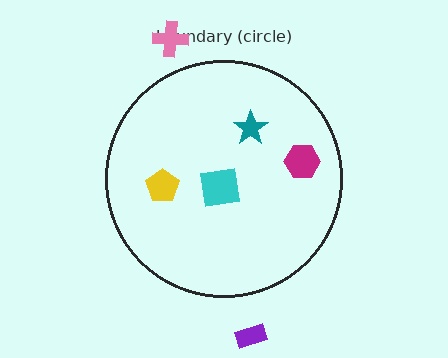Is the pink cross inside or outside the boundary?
Outside.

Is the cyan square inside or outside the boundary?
Inside.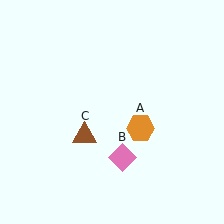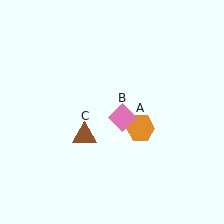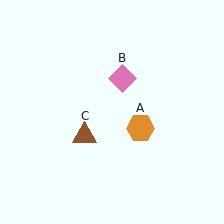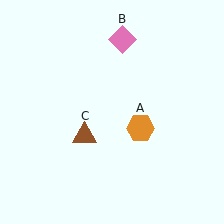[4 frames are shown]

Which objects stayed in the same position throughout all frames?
Orange hexagon (object A) and brown triangle (object C) remained stationary.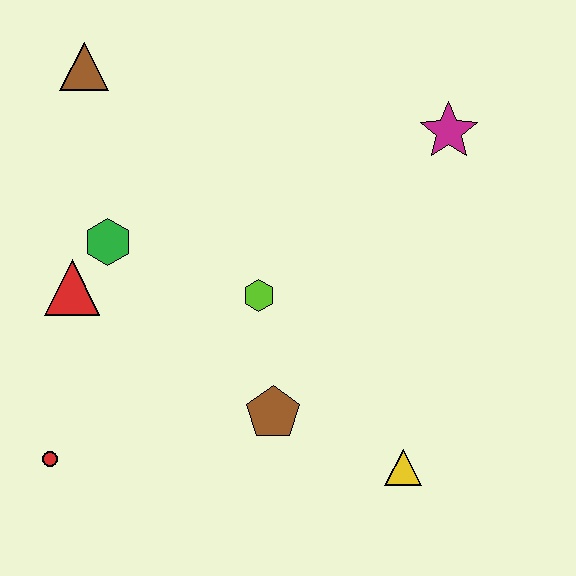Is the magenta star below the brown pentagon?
No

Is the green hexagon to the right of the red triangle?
Yes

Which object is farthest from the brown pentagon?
The brown triangle is farthest from the brown pentagon.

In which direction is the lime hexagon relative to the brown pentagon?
The lime hexagon is above the brown pentagon.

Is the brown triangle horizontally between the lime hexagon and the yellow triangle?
No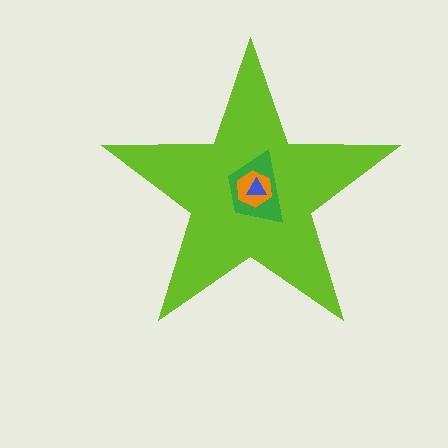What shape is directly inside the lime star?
The green trapezoid.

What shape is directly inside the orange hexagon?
The blue triangle.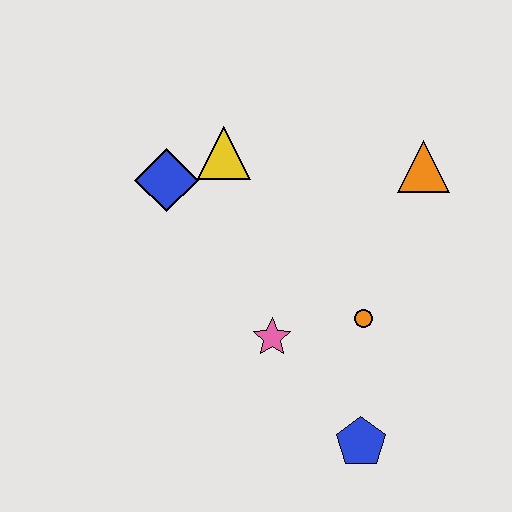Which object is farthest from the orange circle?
The blue diamond is farthest from the orange circle.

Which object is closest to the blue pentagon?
The orange circle is closest to the blue pentagon.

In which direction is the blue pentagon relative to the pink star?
The blue pentagon is below the pink star.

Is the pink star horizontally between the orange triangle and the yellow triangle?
Yes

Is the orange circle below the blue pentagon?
No